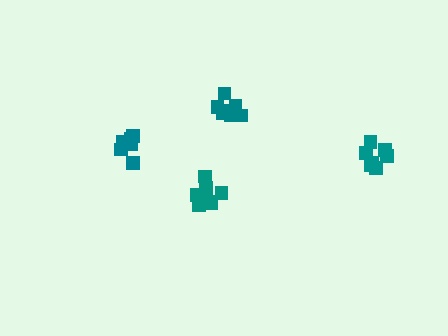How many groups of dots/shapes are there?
There are 4 groups.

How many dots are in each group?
Group 1: 7 dots, Group 2: 6 dots, Group 3: 8 dots, Group 4: 8 dots (29 total).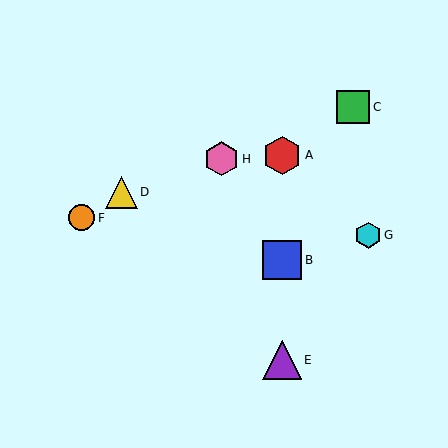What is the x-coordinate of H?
Object H is at x≈222.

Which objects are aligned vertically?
Objects A, B, E are aligned vertically.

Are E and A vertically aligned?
Yes, both are at x≈282.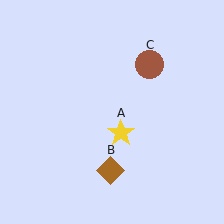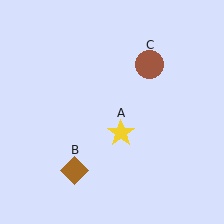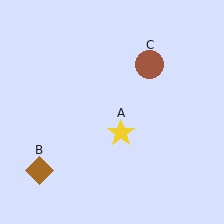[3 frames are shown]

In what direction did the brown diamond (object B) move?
The brown diamond (object B) moved left.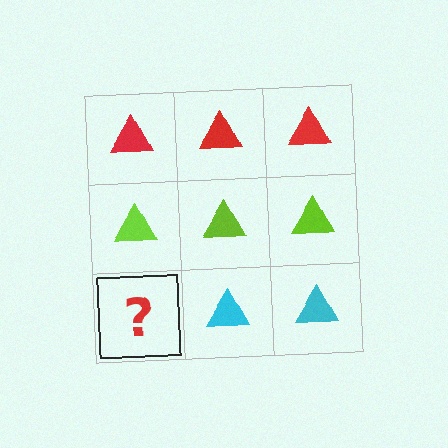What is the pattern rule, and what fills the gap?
The rule is that each row has a consistent color. The gap should be filled with a cyan triangle.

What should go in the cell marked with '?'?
The missing cell should contain a cyan triangle.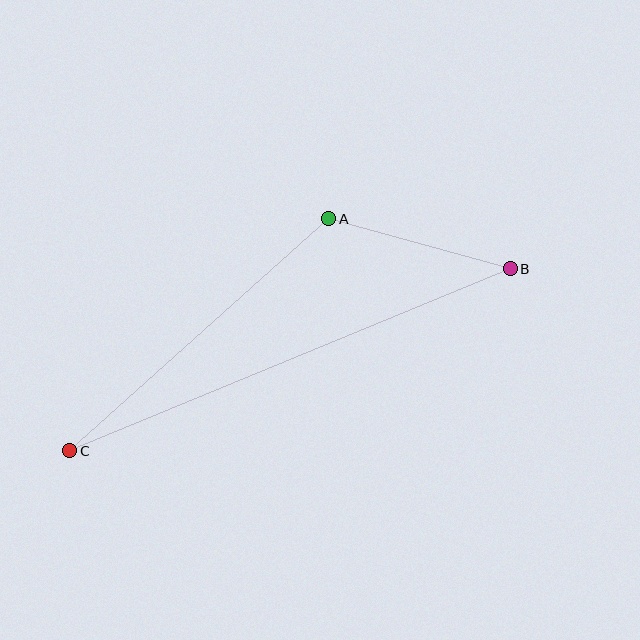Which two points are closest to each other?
Points A and B are closest to each other.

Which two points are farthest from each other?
Points B and C are farthest from each other.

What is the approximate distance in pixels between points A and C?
The distance between A and C is approximately 347 pixels.